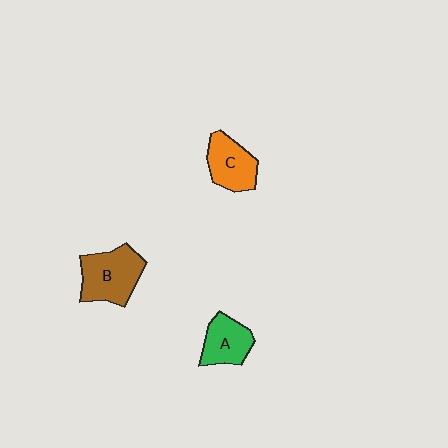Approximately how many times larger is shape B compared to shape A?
Approximately 1.4 times.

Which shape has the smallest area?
Shape A (green).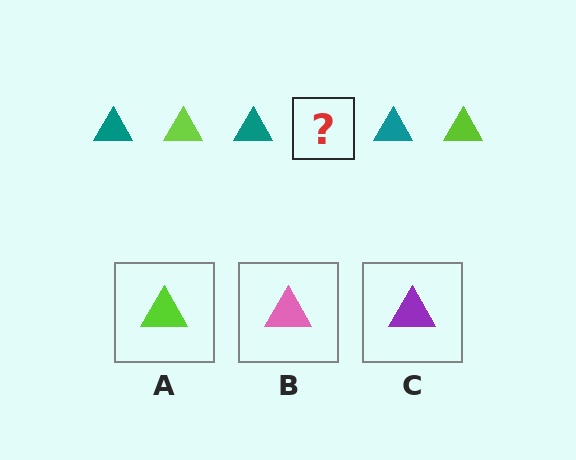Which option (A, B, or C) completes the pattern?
A.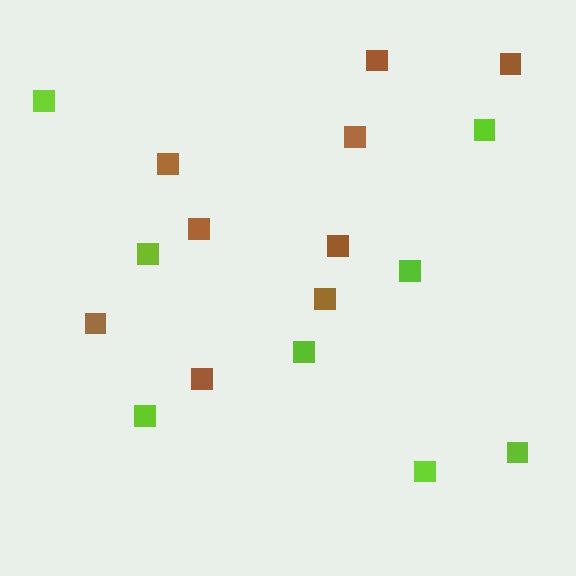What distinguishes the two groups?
There are 2 groups: one group of brown squares (9) and one group of lime squares (8).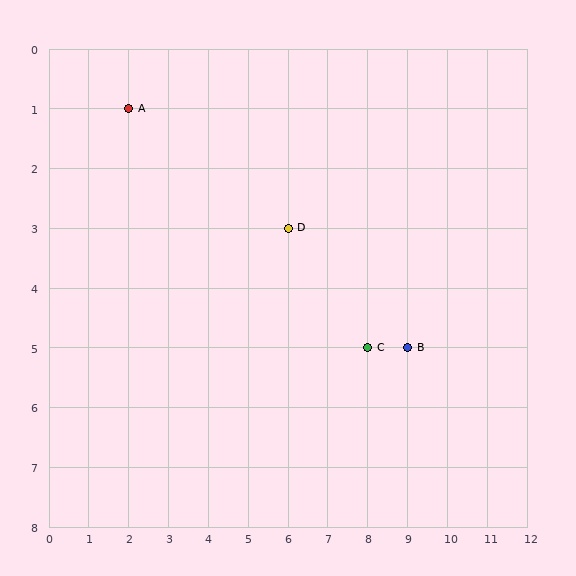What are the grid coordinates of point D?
Point D is at grid coordinates (6, 3).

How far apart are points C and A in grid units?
Points C and A are 6 columns and 4 rows apart (about 7.2 grid units diagonally).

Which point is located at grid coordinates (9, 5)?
Point B is at (9, 5).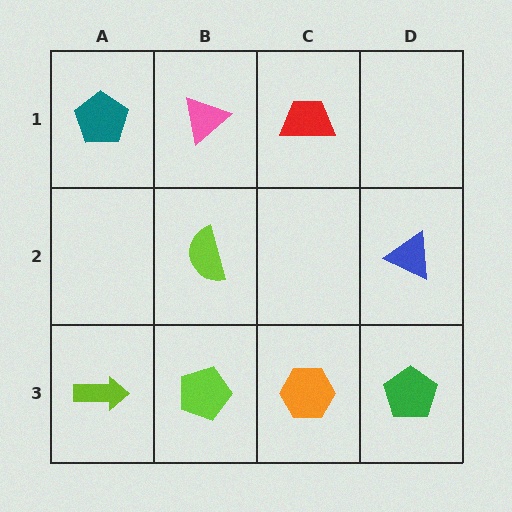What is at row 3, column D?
A green pentagon.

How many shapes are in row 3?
4 shapes.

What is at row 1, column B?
A pink triangle.